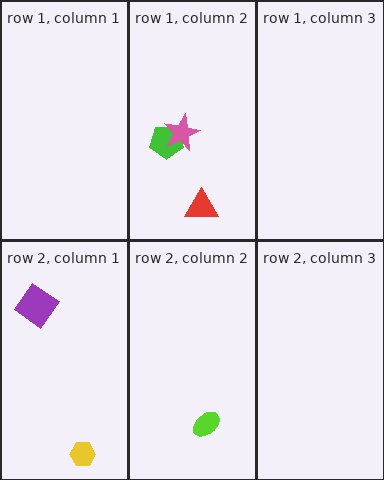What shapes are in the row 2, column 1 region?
The purple diamond, the yellow hexagon.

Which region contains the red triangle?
The row 1, column 2 region.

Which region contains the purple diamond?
The row 2, column 1 region.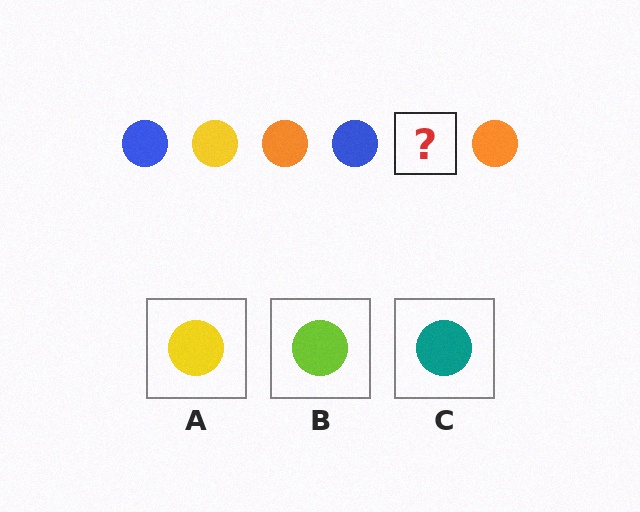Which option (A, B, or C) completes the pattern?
A.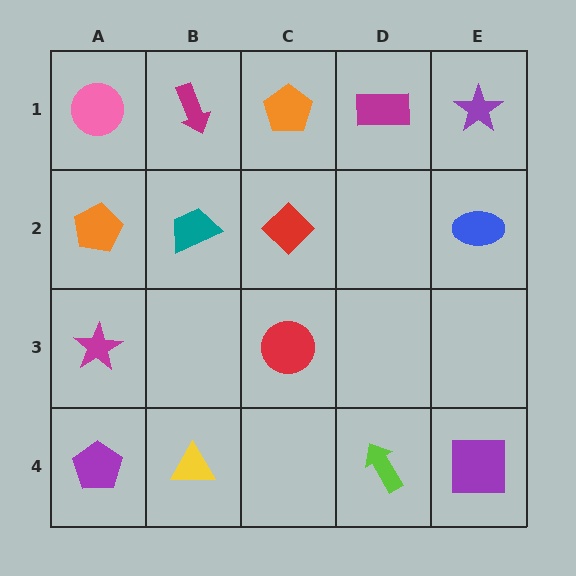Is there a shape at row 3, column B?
No, that cell is empty.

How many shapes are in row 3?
2 shapes.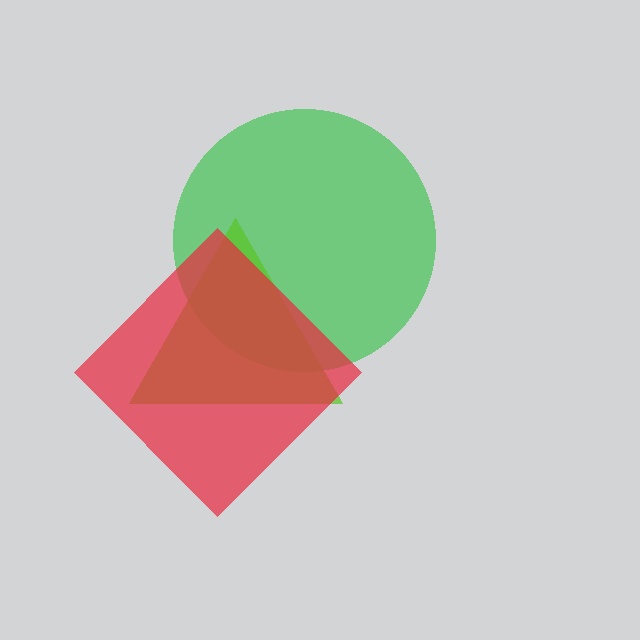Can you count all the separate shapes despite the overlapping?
Yes, there are 3 separate shapes.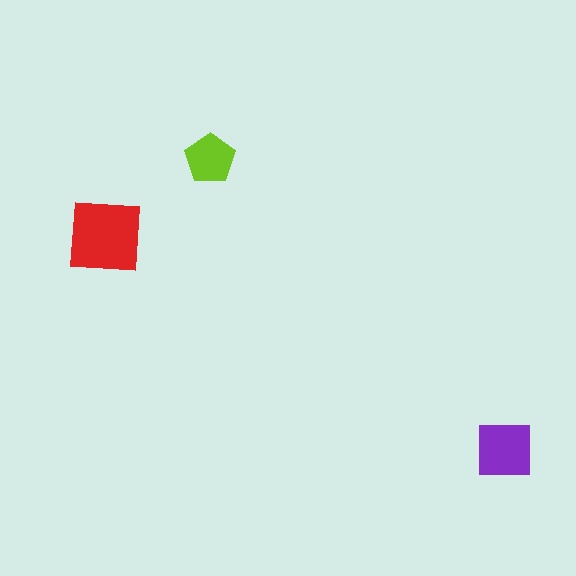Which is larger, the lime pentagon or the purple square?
The purple square.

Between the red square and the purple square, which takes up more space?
The red square.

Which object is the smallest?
The lime pentagon.